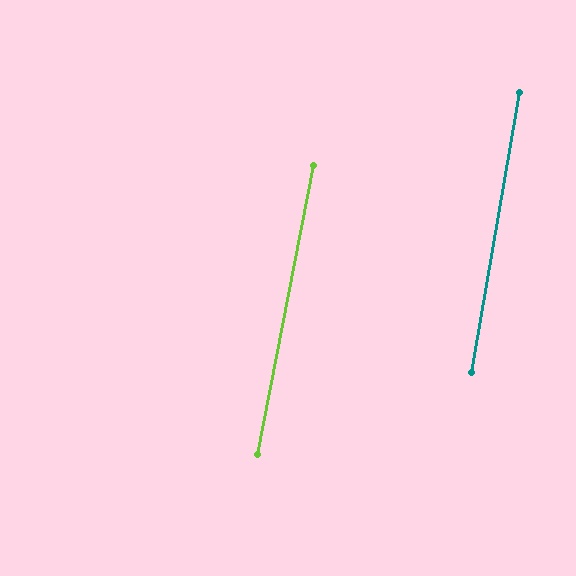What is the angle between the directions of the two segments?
Approximately 1 degree.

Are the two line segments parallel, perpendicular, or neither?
Parallel — their directions differ by only 1.4°.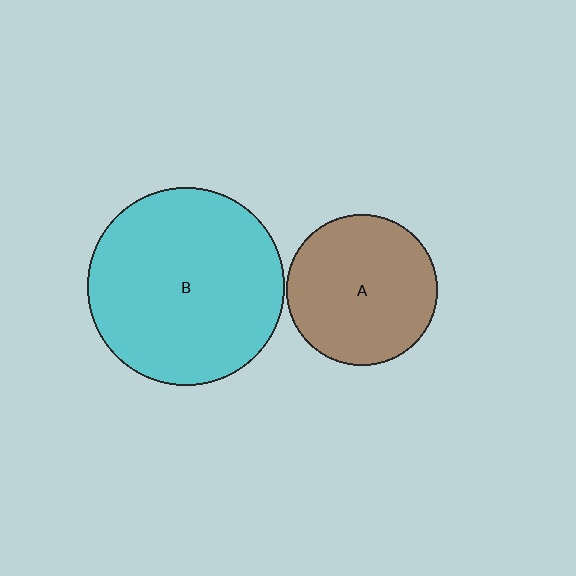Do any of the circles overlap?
No, none of the circles overlap.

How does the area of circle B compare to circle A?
Approximately 1.7 times.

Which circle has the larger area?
Circle B (cyan).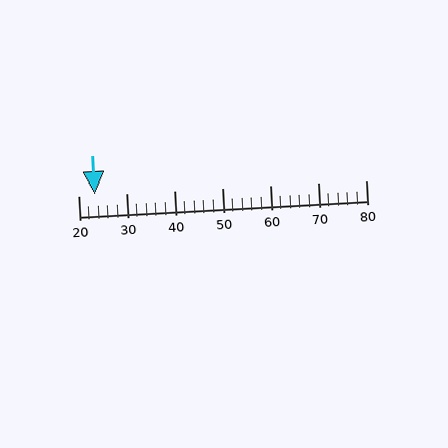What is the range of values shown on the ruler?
The ruler shows values from 20 to 80.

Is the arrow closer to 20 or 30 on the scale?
The arrow is closer to 20.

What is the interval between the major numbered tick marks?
The major tick marks are spaced 10 units apart.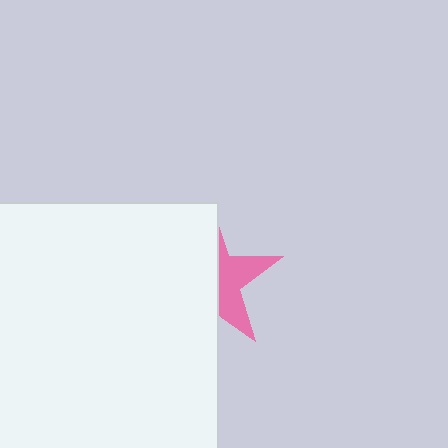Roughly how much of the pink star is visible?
A small part of it is visible (roughly 38%).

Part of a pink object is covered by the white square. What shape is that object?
It is a star.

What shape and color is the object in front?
The object in front is a white square.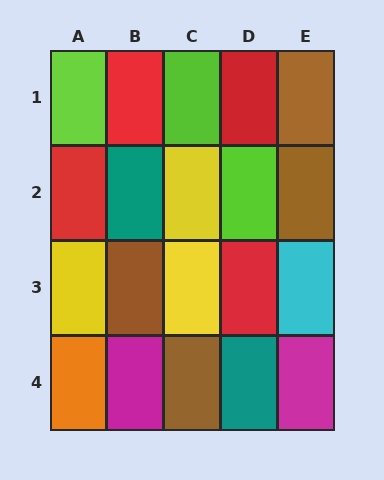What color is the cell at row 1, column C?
Lime.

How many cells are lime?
3 cells are lime.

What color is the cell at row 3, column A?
Yellow.